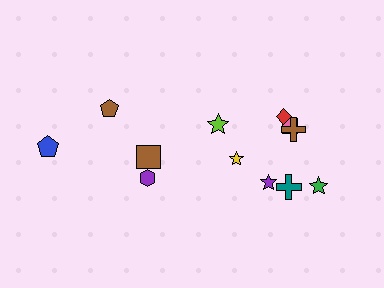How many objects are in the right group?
There are 8 objects.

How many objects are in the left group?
There are 4 objects.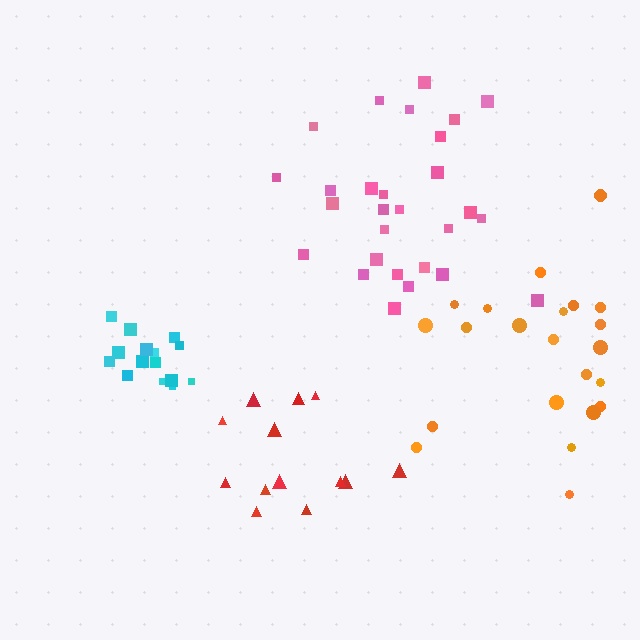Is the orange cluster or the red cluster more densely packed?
Orange.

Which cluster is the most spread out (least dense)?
Red.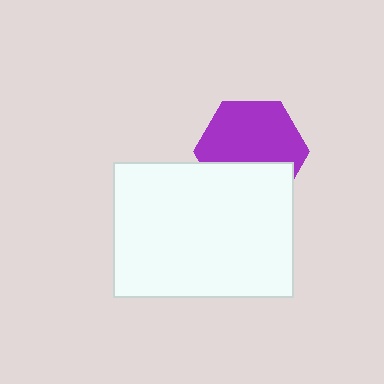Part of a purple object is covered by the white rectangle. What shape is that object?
It is a hexagon.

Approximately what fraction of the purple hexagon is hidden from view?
Roughly 37% of the purple hexagon is hidden behind the white rectangle.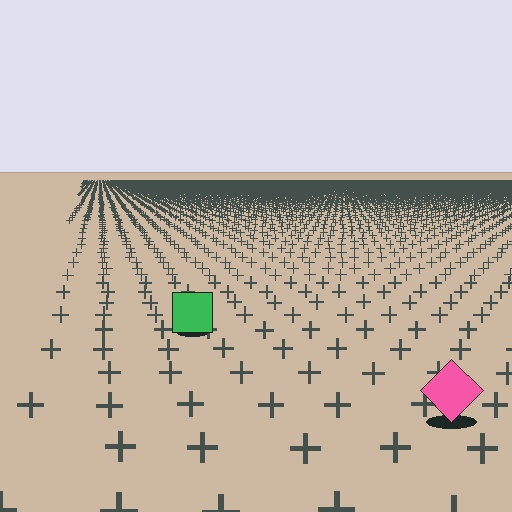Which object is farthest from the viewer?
The green square is farthest from the viewer. It appears smaller and the ground texture around it is denser.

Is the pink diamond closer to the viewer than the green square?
Yes. The pink diamond is closer — you can tell from the texture gradient: the ground texture is coarser near it.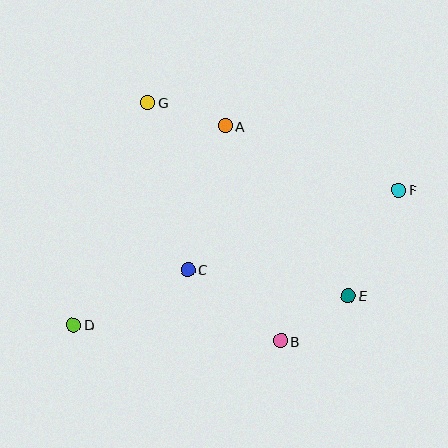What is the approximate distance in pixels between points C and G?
The distance between C and G is approximately 172 pixels.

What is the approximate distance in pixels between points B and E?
The distance between B and E is approximately 81 pixels.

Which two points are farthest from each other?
Points D and F are farthest from each other.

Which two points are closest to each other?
Points A and G are closest to each other.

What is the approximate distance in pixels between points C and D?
The distance between C and D is approximately 127 pixels.